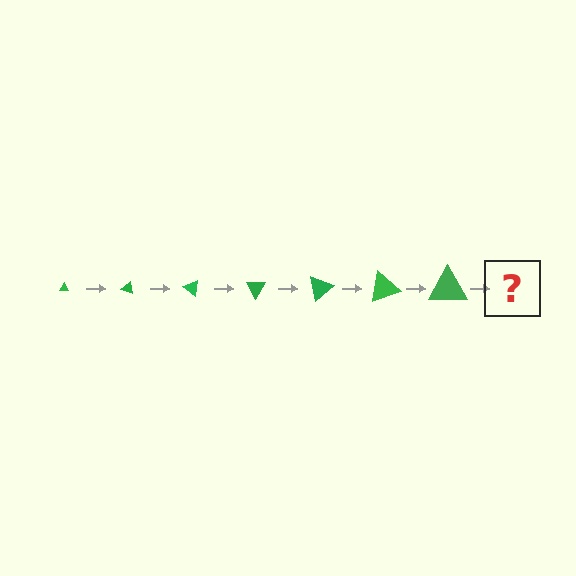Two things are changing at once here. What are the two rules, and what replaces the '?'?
The two rules are that the triangle grows larger each step and it rotates 20 degrees each step. The '?' should be a triangle, larger than the previous one and rotated 140 degrees from the start.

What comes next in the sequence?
The next element should be a triangle, larger than the previous one and rotated 140 degrees from the start.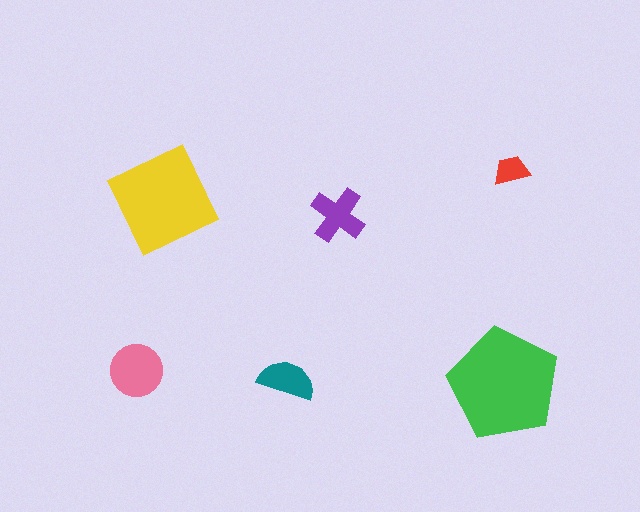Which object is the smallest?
The red trapezoid.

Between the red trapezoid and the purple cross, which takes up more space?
The purple cross.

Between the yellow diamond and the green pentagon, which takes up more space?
The green pentagon.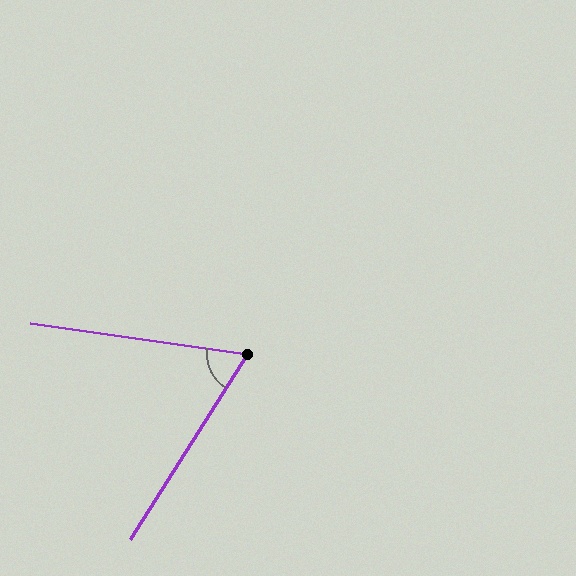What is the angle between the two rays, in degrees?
Approximately 66 degrees.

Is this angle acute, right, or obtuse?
It is acute.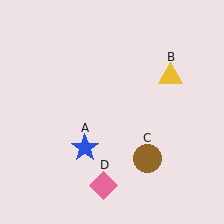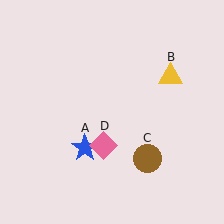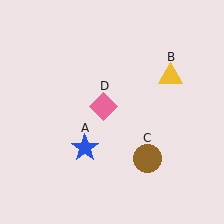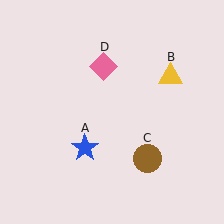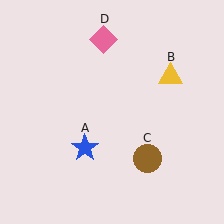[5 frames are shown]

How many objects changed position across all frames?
1 object changed position: pink diamond (object D).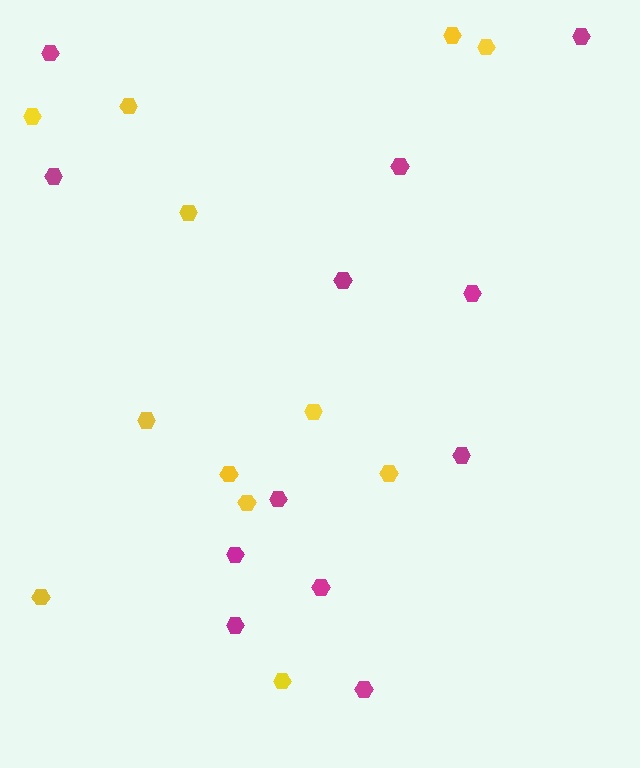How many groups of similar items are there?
There are 2 groups: one group of yellow hexagons (12) and one group of magenta hexagons (12).